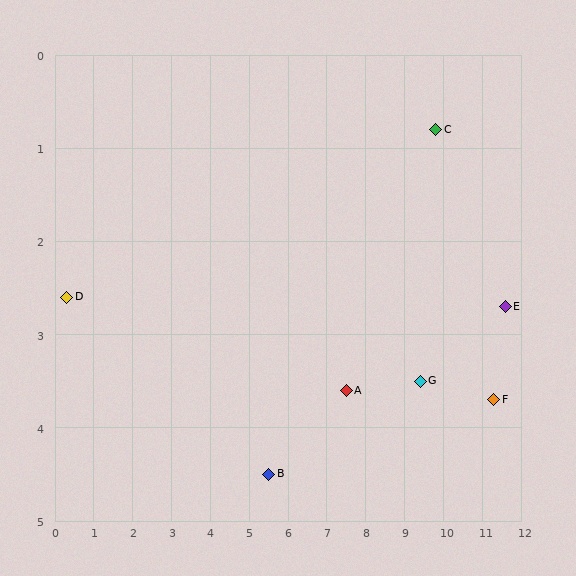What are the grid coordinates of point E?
Point E is at approximately (11.6, 2.7).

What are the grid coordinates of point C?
Point C is at approximately (9.8, 0.8).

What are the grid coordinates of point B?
Point B is at approximately (5.5, 4.5).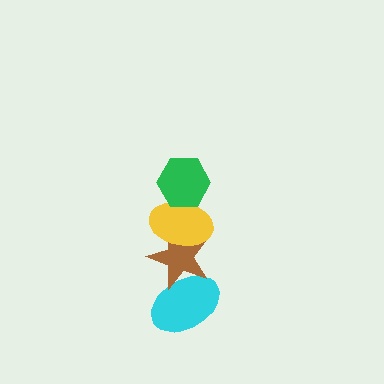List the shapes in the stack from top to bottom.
From top to bottom: the green hexagon, the yellow ellipse, the brown star, the cyan ellipse.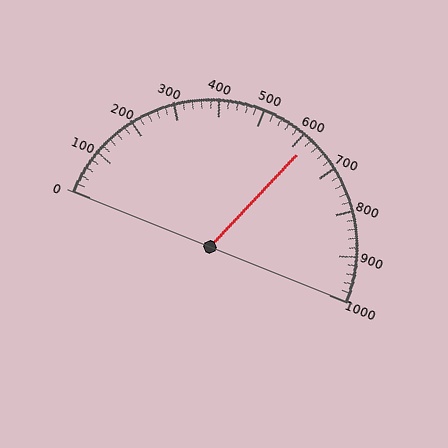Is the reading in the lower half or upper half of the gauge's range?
The reading is in the upper half of the range (0 to 1000).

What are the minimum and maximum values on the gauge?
The gauge ranges from 0 to 1000.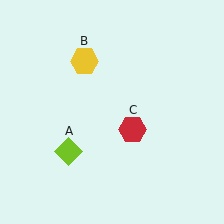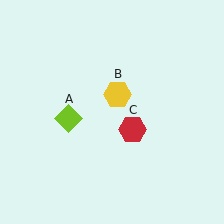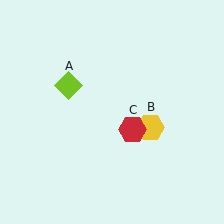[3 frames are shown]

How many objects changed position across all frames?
2 objects changed position: lime diamond (object A), yellow hexagon (object B).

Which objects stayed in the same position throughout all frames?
Red hexagon (object C) remained stationary.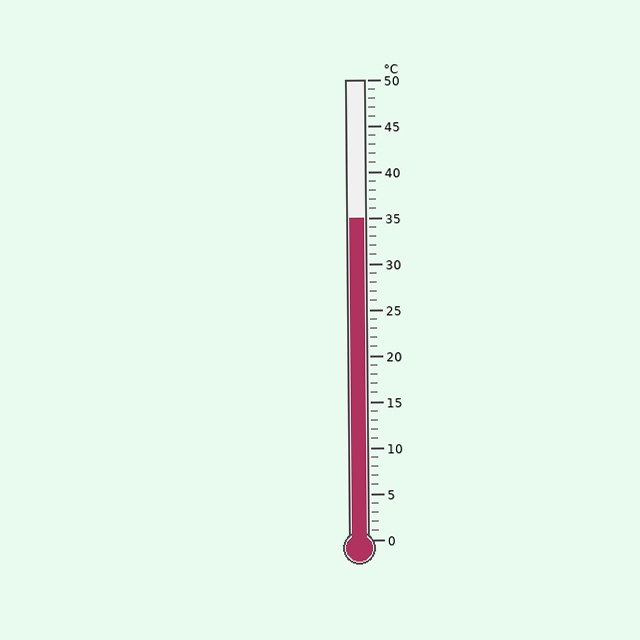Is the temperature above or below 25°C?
The temperature is above 25°C.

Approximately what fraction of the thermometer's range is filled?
The thermometer is filled to approximately 70% of its range.